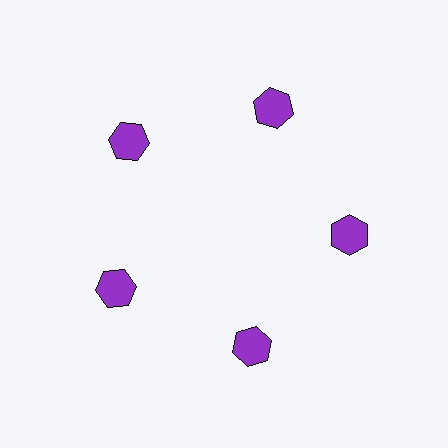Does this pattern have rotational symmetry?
Yes, this pattern has 5-fold rotational symmetry. It looks the same after rotating 72 degrees around the center.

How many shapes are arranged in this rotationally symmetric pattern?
There are 5 shapes, arranged in 5 groups of 1.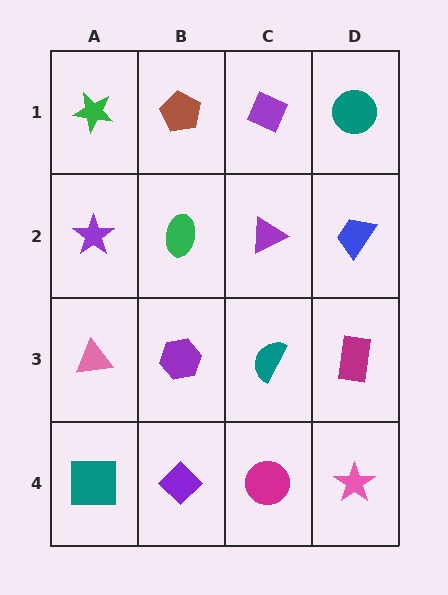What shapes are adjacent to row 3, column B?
A green ellipse (row 2, column B), a purple diamond (row 4, column B), a pink triangle (row 3, column A), a teal semicircle (row 3, column C).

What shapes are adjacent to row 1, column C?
A purple triangle (row 2, column C), a brown pentagon (row 1, column B), a teal circle (row 1, column D).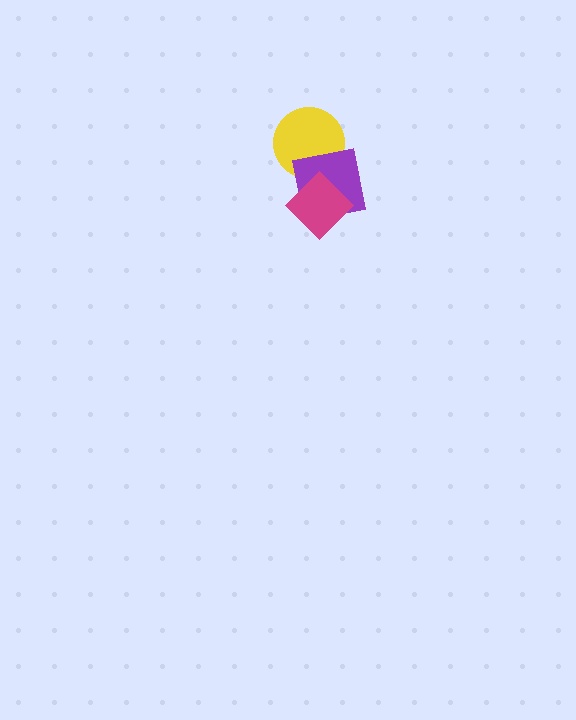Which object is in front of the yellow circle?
The purple square is in front of the yellow circle.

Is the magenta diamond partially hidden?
No, no other shape covers it.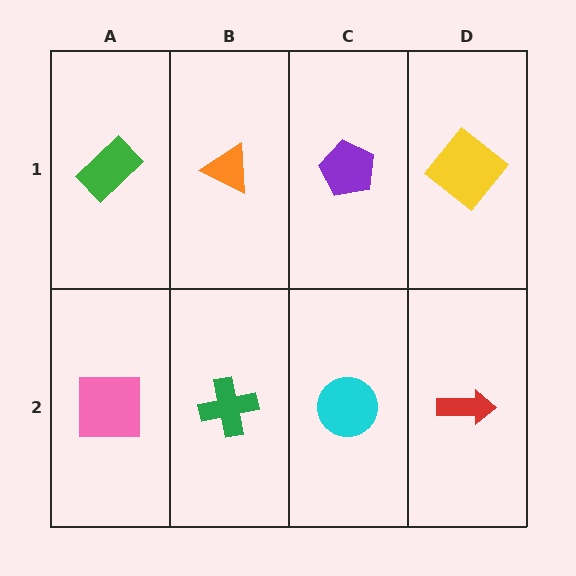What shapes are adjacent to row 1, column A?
A pink square (row 2, column A), an orange triangle (row 1, column B).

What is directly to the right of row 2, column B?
A cyan circle.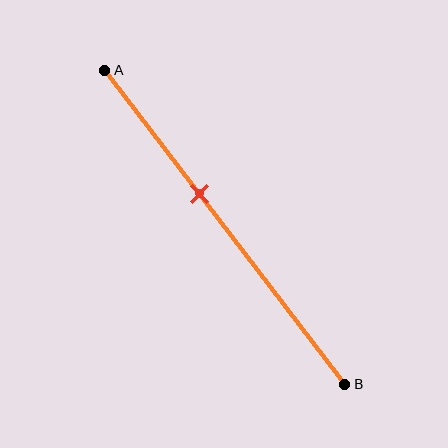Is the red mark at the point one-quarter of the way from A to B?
No, the mark is at about 40% from A, not at the 25% one-quarter point.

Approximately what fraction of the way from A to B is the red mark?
The red mark is approximately 40% of the way from A to B.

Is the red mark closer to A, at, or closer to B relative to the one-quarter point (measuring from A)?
The red mark is closer to point B than the one-quarter point of segment AB.